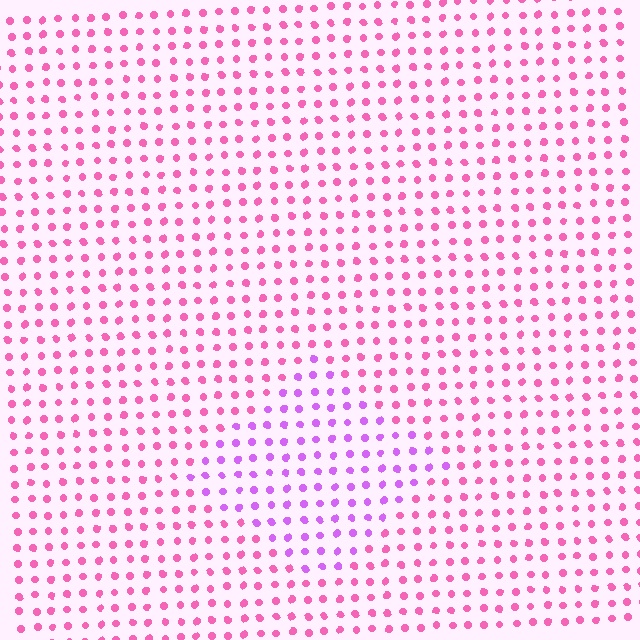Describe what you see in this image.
The image is filled with small pink elements in a uniform arrangement. A diamond-shaped region is visible where the elements are tinted to a slightly different hue, forming a subtle color boundary.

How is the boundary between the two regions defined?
The boundary is defined purely by a slight shift in hue (about 39 degrees). Spacing, size, and orientation are identical on both sides.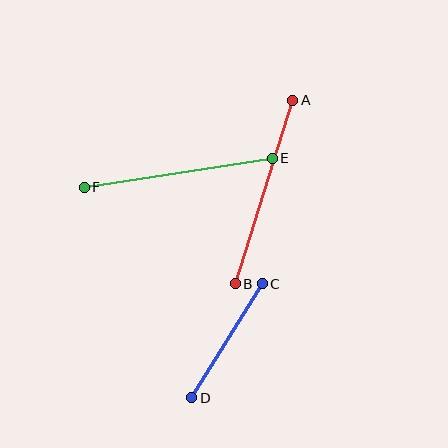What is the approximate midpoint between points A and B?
The midpoint is at approximately (264, 192) pixels.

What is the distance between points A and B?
The distance is approximately 192 pixels.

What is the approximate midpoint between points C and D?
The midpoint is at approximately (227, 341) pixels.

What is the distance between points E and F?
The distance is approximately 190 pixels.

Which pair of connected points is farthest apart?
Points A and B are farthest apart.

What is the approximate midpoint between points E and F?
The midpoint is at approximately (178, 173) pixels.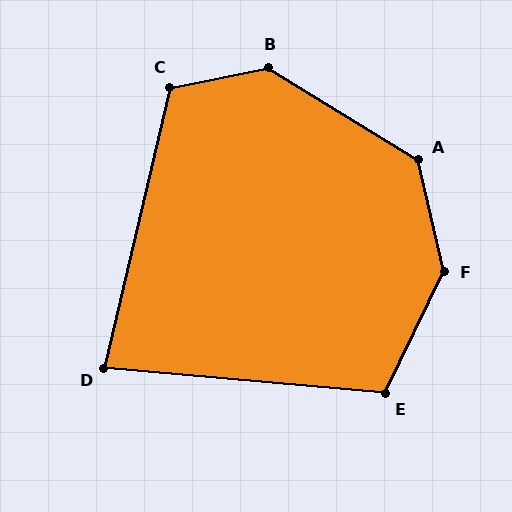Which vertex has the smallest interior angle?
D, at approximately 82 degrees.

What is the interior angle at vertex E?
Approximately 111 degrees (obtuse).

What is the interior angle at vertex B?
Approximately 137 degrees (obtuse).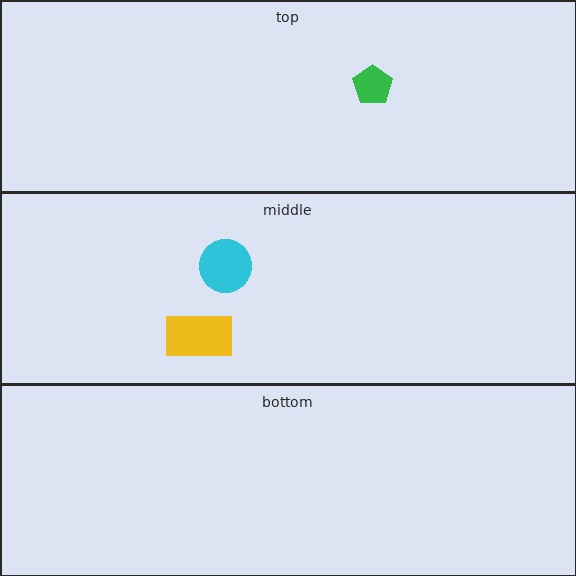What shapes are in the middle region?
The yellow rectangle, the cyan circle.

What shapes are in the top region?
The green pentagon.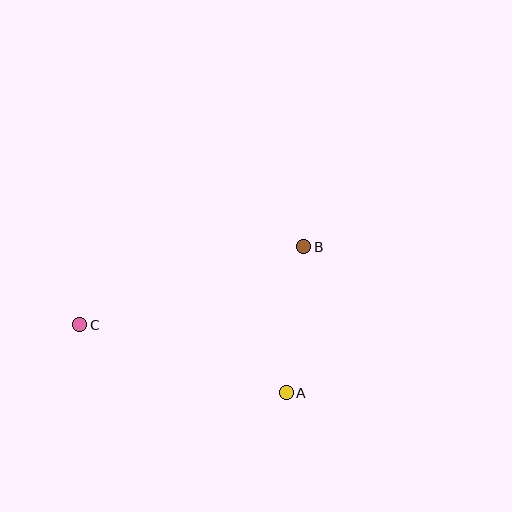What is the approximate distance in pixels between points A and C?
The distance between A and C is approximately 218 pixels.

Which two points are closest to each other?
Points A and B are closest to each other.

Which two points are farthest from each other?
Points B and C are farthest from each other.